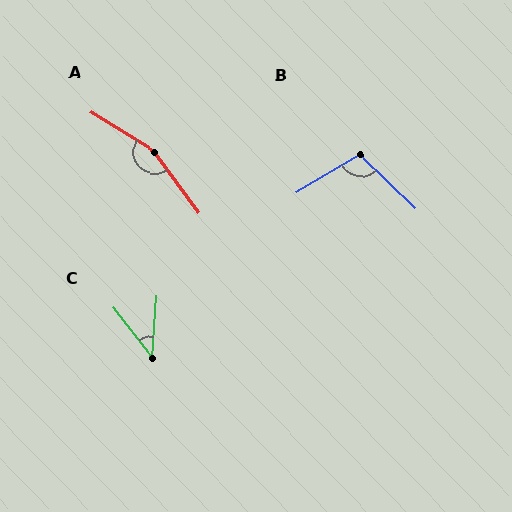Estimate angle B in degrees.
Approximately 105 degrees.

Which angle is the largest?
A, at approximately 158 degrees.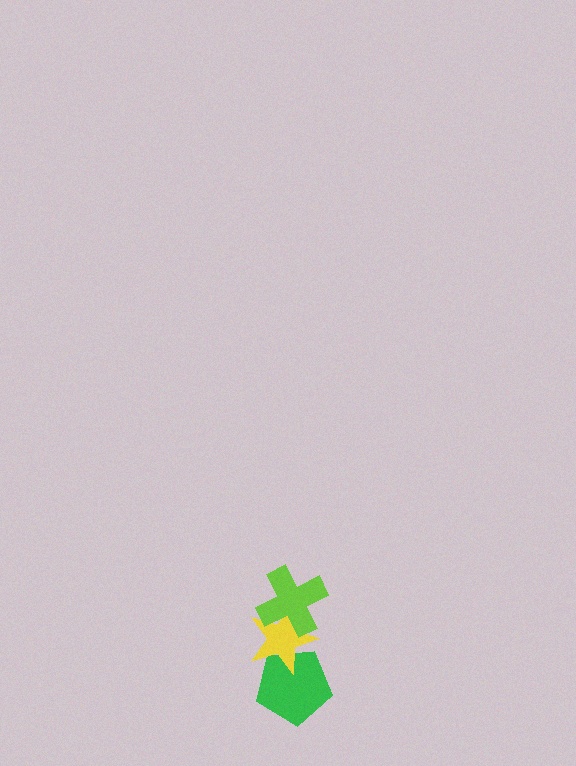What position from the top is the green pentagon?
The green pentagon is 3rd from the top.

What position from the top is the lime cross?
The lime cross is 1st from the top.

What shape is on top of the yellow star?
The lime cross is on top of the yellow star.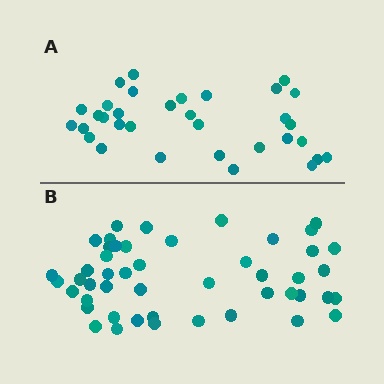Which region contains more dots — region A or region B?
Region B (the bottom region) has more dots.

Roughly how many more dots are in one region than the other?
Region B has approximately 15 more dots than region A.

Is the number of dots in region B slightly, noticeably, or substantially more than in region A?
Region B has substantially more. The ratio is roughly 1.5 to 1.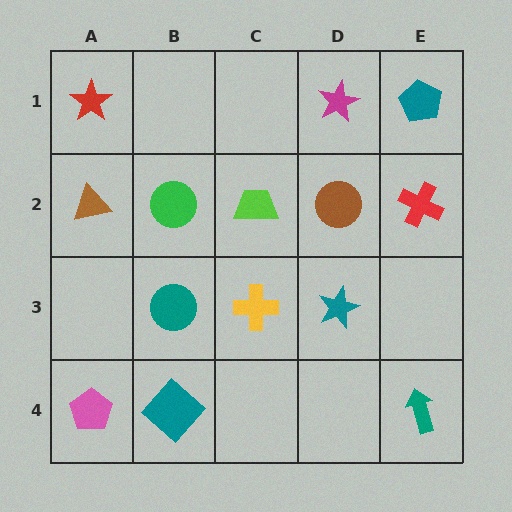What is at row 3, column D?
A teal star.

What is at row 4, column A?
A pink pentagon.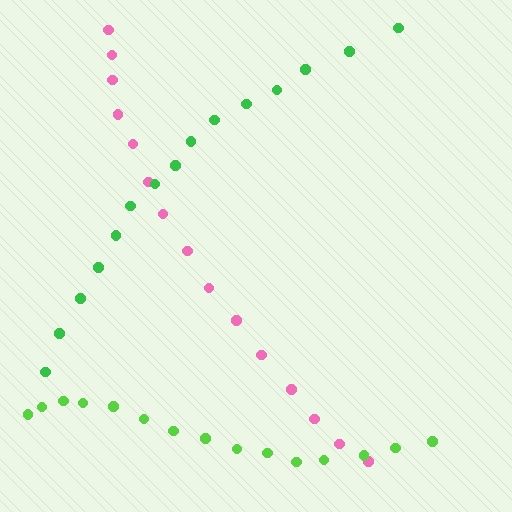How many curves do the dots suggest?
There are 3 distinct paths.